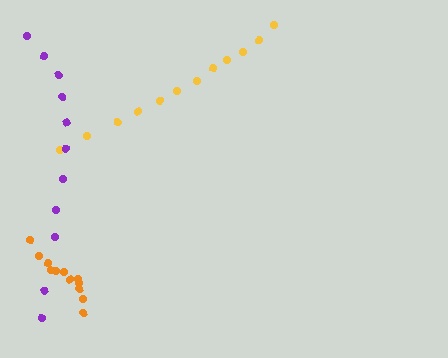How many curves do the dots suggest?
There are 3 distinct paths.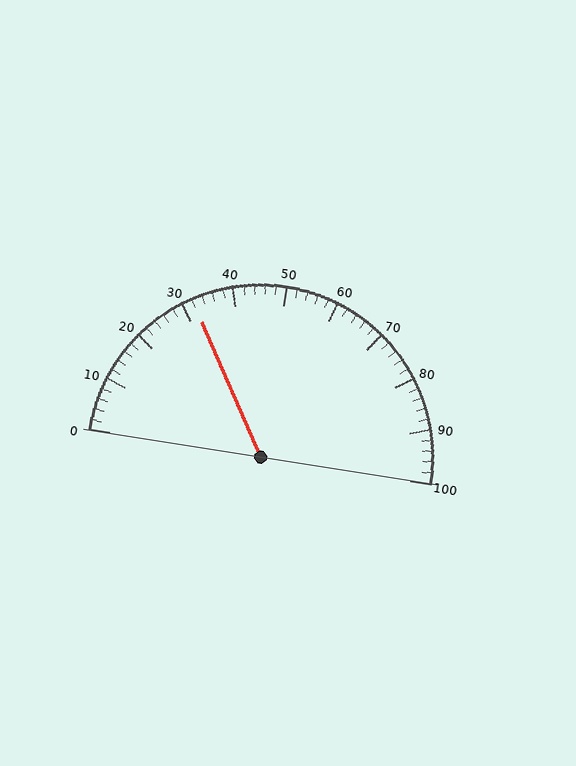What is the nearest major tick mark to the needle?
The nearest major tick mark is 30.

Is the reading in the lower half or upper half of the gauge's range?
The reading is in the lower half of the range (0 to 100).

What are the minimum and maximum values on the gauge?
The gauge ranges from 0 to 100.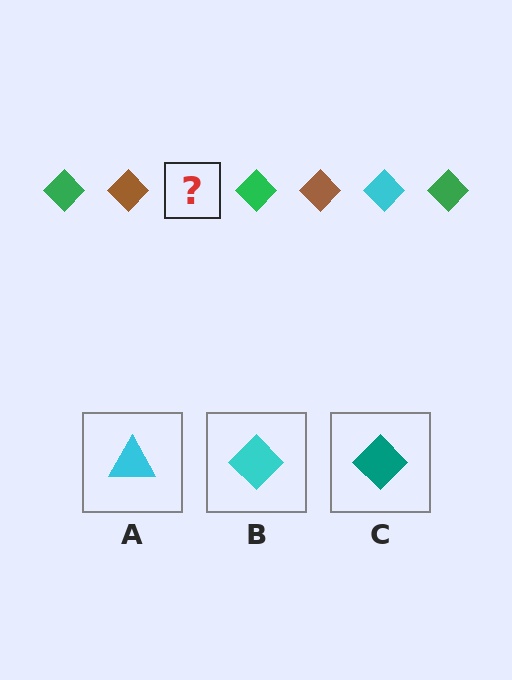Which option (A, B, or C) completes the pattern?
B.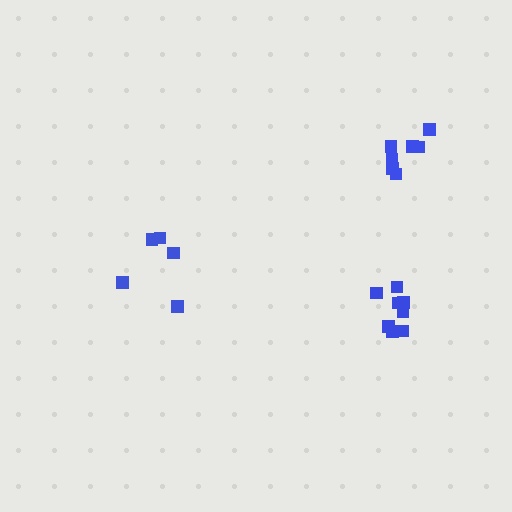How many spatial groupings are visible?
There are 3 spatial groupings.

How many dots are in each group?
Group 1: 8 dots, Group 2: 5 dots, Group 3: 7 dots (20 total).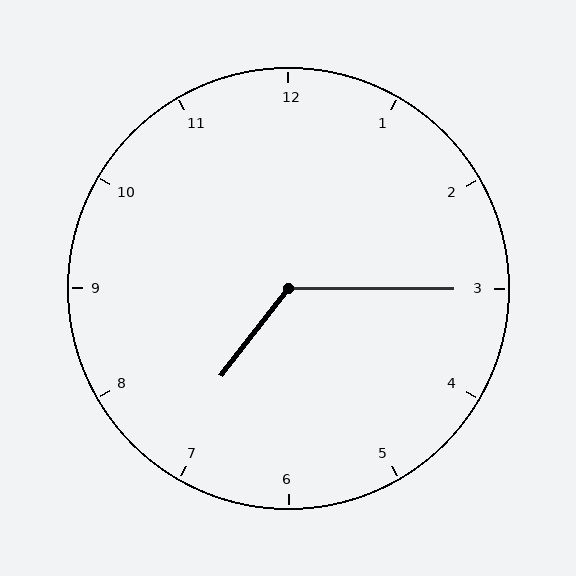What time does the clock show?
7:15.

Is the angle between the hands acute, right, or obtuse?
It is obtuse.